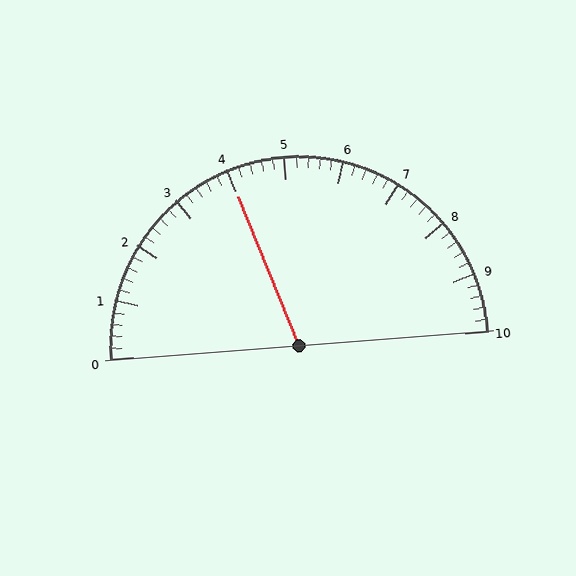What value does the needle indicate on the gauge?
The needle indicates approximately 4.0.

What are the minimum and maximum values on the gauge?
The gauge ranges from 0 to 10.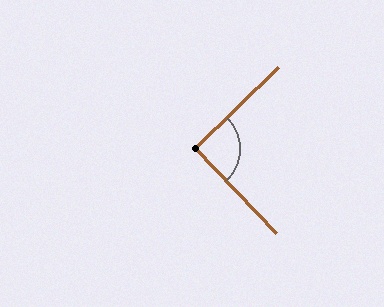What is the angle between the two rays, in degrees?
Approximately 91 degrees.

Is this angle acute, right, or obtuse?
It is approximately a right angle.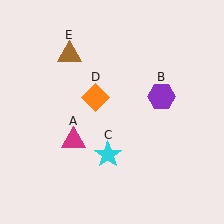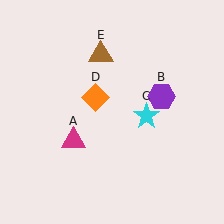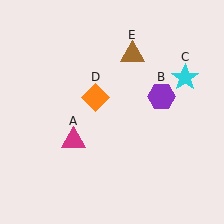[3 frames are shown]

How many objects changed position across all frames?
2 objects changed position: cyan star (object C), brown triangle (object E).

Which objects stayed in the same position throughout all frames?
Magenta triangle (object A) and purple hexagon (object B) and orange diamond (object D) remained stationary.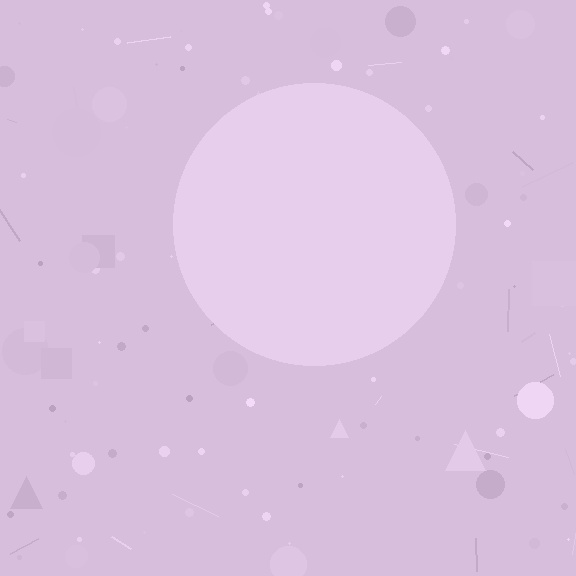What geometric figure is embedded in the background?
A circle is embedded in the background.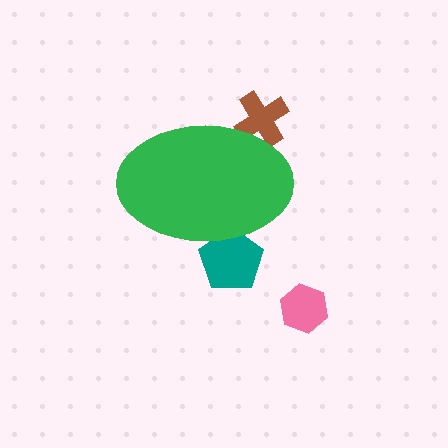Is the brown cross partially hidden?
Yes, the brown cross is partially hidden behind the green ellipse.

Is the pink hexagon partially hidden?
No, the pink hexagon is fully visible.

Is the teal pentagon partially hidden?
Yes, the teal pentagon is partially hidden behind the green ellipse.